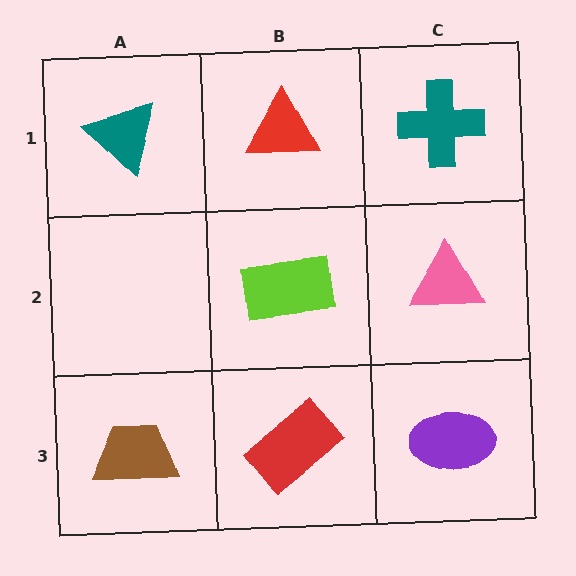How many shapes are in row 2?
2 shapes.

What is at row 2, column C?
A pink triangle.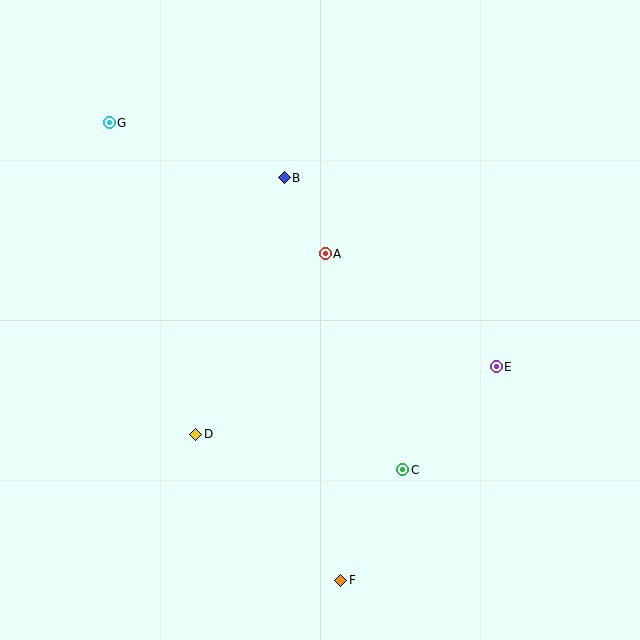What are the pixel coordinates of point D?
Point D is at (196, 434).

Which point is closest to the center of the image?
Point A at (325, 254) is closest to the center.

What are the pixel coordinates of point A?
Point A is at (325, 254).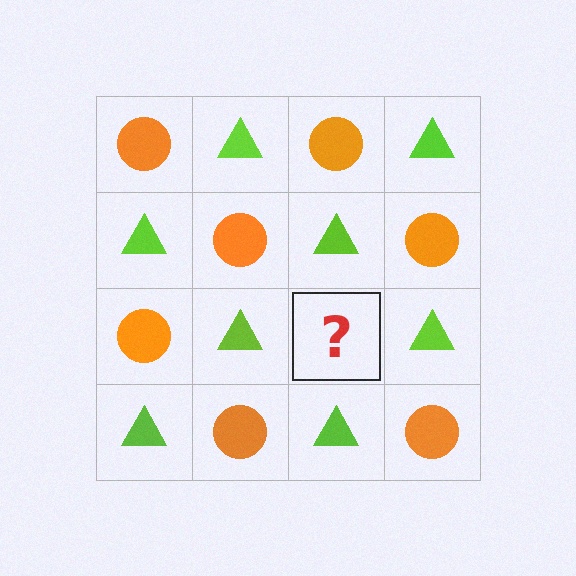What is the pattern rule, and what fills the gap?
The rule is that it alternates orange circle and lime triangle in a checkerboard pattern. The gap should be filled with an orange circle.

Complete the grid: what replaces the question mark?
The question mark should be replaced with an orange circle.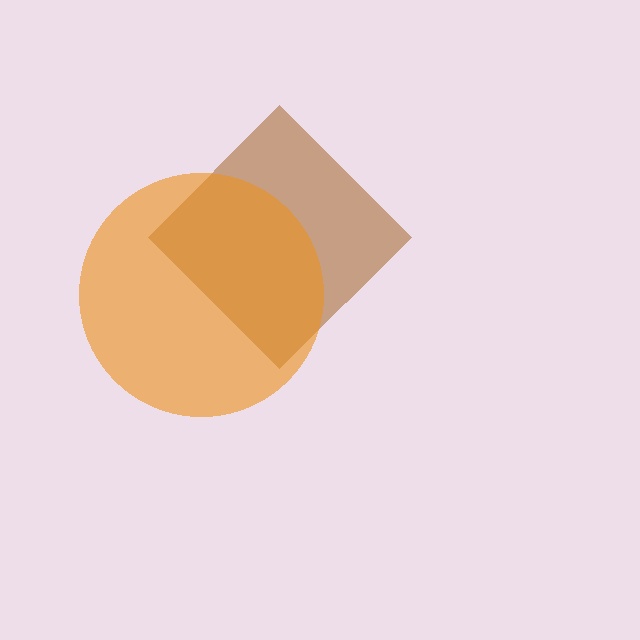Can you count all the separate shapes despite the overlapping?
Yes, there are 2 separate shapes.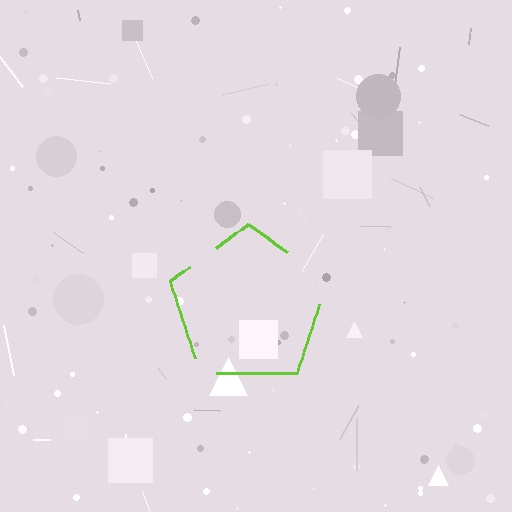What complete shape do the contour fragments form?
The contour fragments form a pentagon.